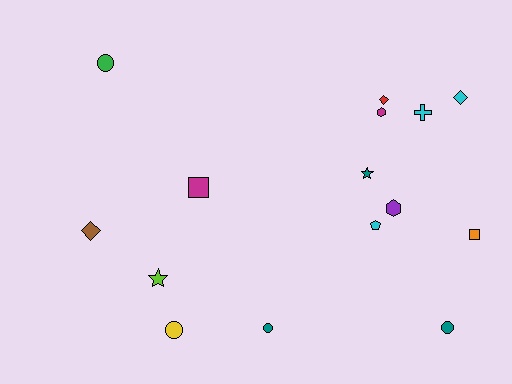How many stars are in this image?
There are 2 stars.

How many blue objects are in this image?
There are no blue objects.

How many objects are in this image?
There are 15 objects.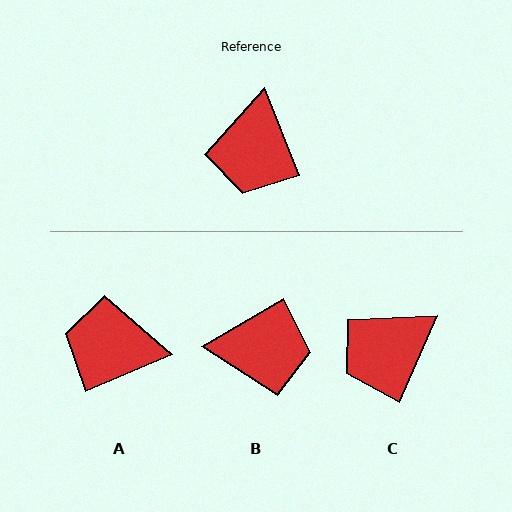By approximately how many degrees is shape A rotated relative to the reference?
Approximately 89 degrees clockwise.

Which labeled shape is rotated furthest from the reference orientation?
B, about 98 degrees away.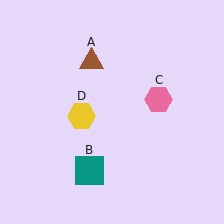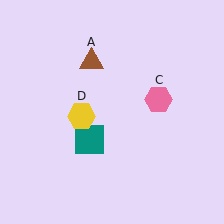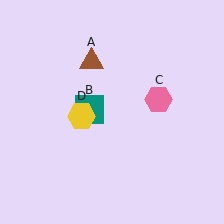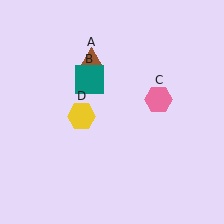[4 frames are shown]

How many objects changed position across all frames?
1 object changed position: teal square (object B).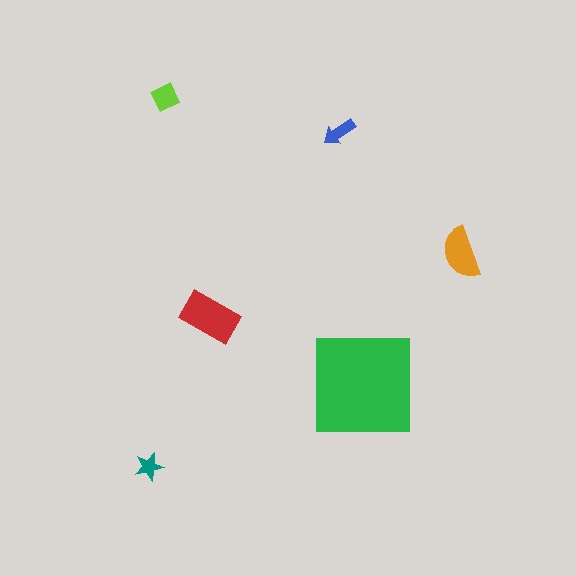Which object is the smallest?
The teal star.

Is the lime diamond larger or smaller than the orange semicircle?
Smaller.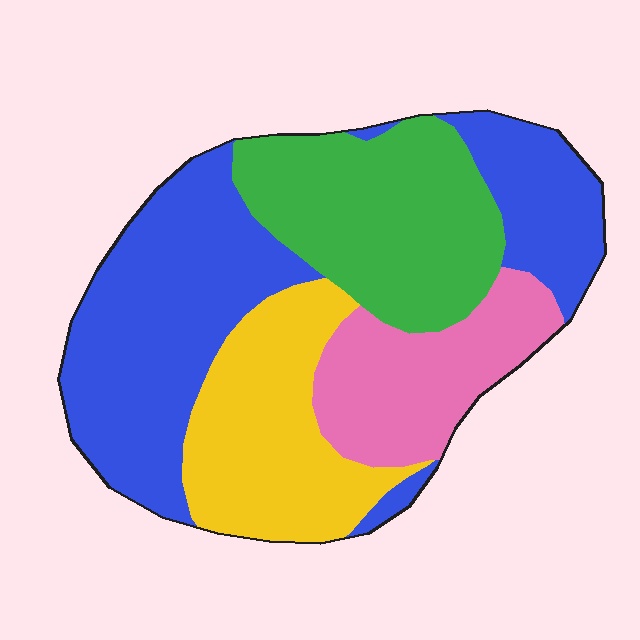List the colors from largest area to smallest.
From largest to smallest: blue, green, yellow, pink.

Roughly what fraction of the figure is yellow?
Yellow covers 21% of the figure.